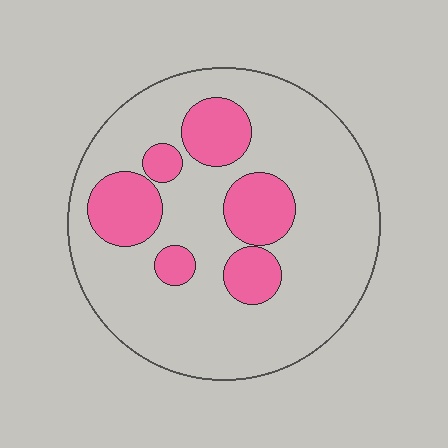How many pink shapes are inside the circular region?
6.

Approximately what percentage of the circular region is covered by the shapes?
Approximately 25%.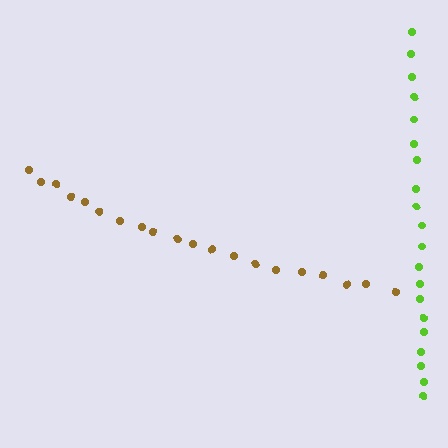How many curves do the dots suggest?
There are 2 distinct paths.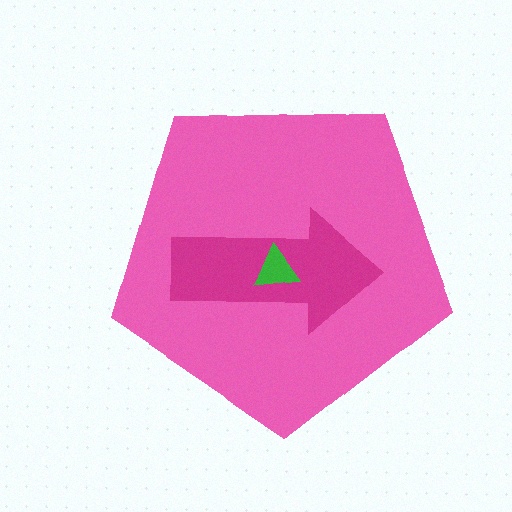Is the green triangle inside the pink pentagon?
Yes.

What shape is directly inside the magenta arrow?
The green triangle.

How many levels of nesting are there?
3.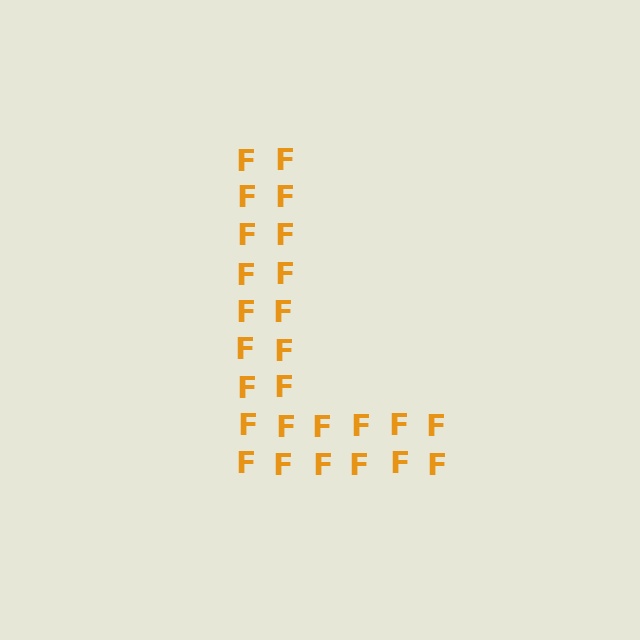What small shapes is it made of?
It is made of small letter F's.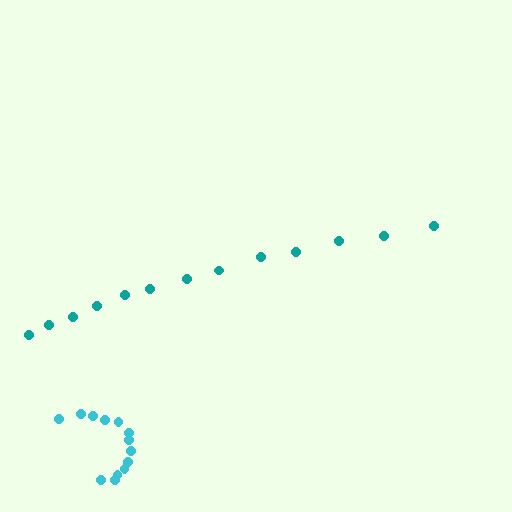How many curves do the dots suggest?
There are 2 distinct paths.